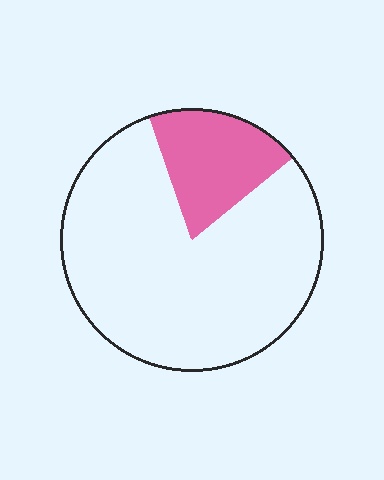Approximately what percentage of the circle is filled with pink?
Approximately 20%.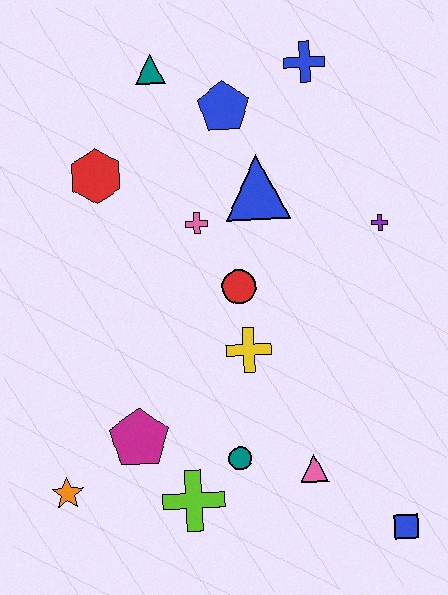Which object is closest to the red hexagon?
The pink cross is closest to the red hexagon.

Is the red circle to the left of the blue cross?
Yes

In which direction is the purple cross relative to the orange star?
The purple cross is to the right of the orange star.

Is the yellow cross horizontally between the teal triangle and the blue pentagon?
No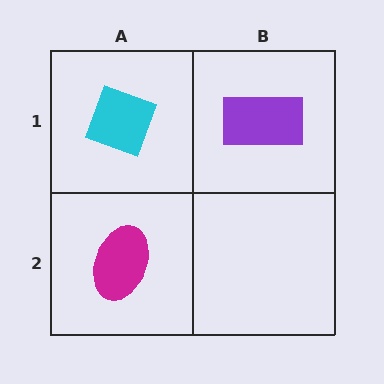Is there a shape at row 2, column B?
No, that cell is empty.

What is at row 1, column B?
A purple rectangle.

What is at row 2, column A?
A magenta ellipse.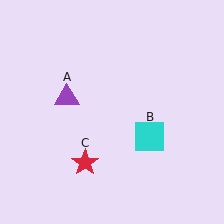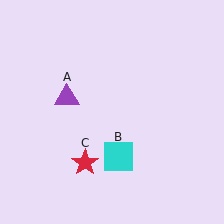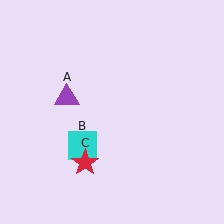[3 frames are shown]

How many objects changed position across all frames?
1 object changed position: cyan square (object B).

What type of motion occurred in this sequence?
The cyan square (object B) rotated clockwise around the center of the scene.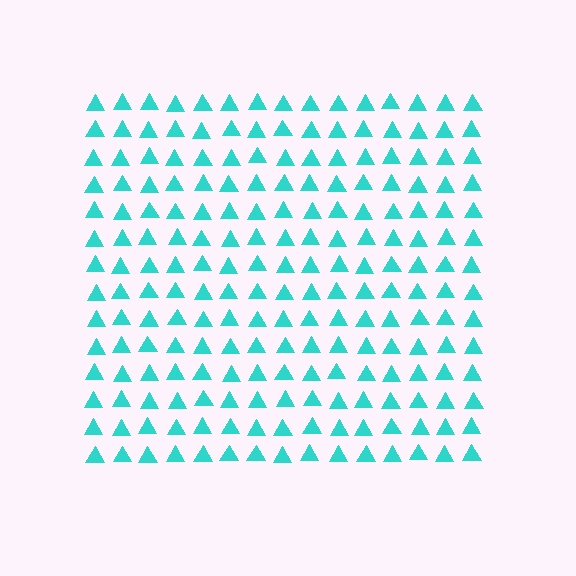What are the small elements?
The small elements are triangles.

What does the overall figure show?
The overall figure shows a square.